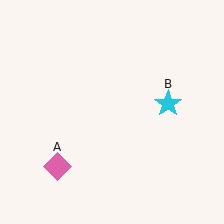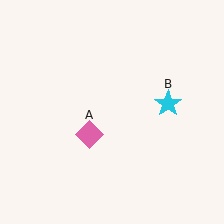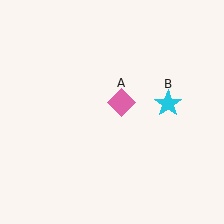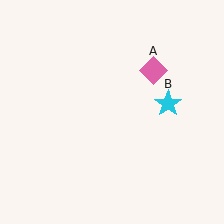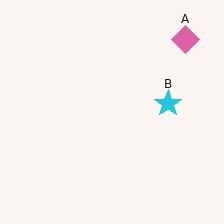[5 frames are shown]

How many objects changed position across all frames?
1 object changed position: pink diamond (object A).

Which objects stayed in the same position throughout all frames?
Cyan star (object B) remained stationary.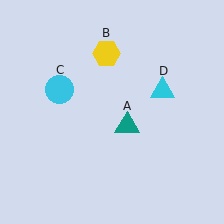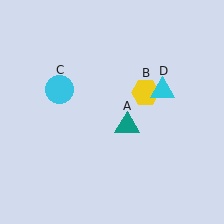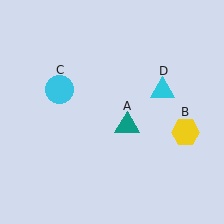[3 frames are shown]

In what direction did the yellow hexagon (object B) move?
The yellow hexagon (object B) moved down and to the right.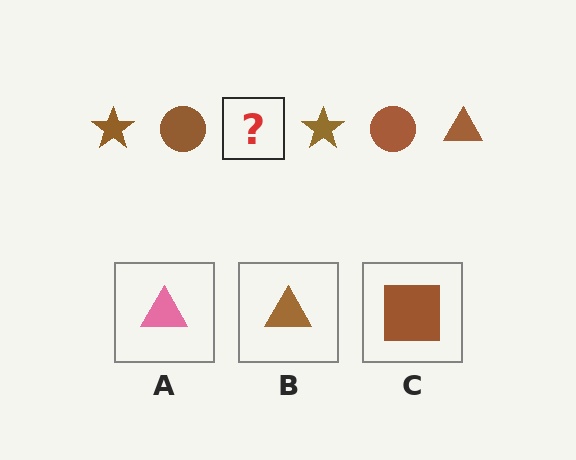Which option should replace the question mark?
Option B.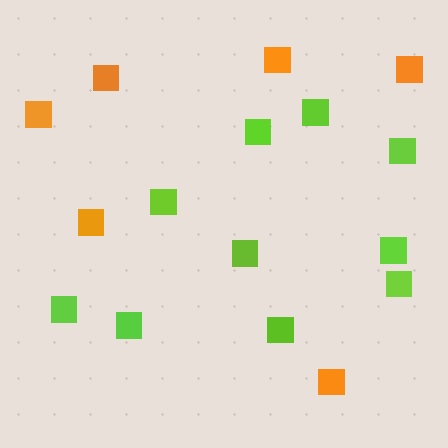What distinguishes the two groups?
There are 2 groups: one group of lime squares (10) and one group of orange squares (6).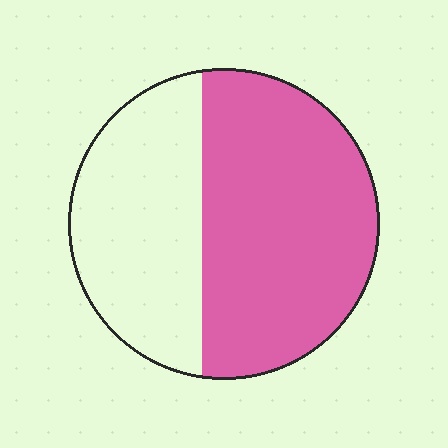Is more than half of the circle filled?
Yes.